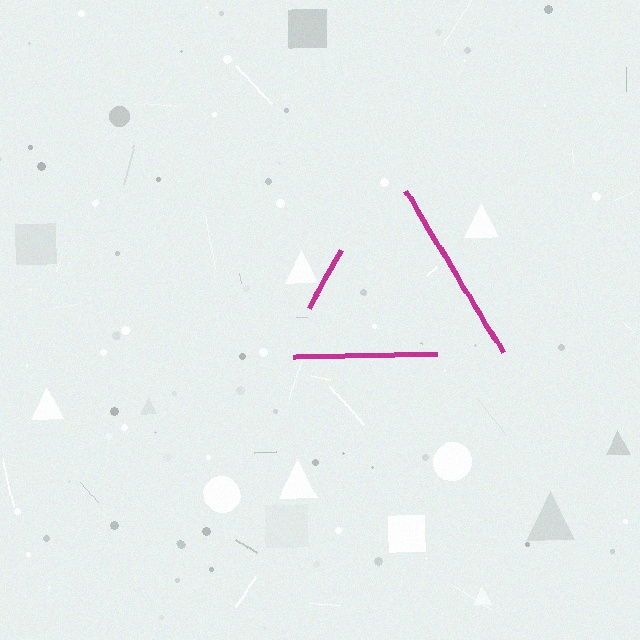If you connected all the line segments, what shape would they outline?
They would outline a triangle.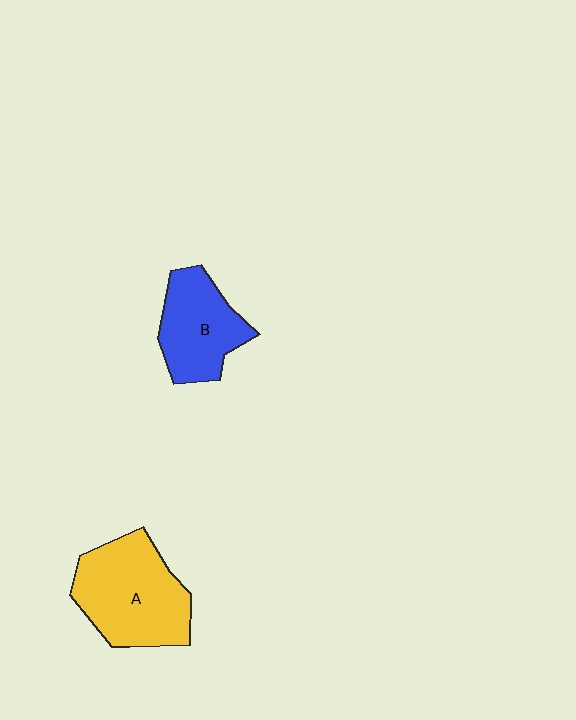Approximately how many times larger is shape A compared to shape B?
Approximately 1.4 times.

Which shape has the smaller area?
Shape B (blue).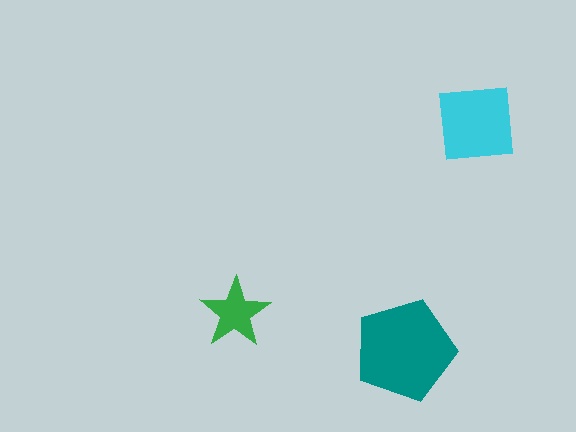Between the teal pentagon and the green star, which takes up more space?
The teal pentagon.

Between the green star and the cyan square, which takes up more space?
The cyan square.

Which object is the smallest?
The green star.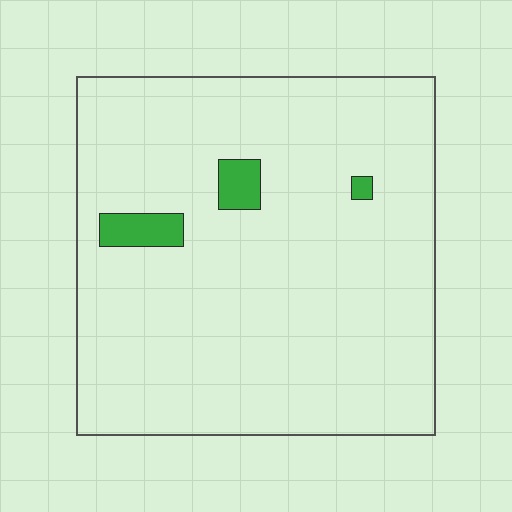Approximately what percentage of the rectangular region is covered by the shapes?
Approximately 5%.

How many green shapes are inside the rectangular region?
3.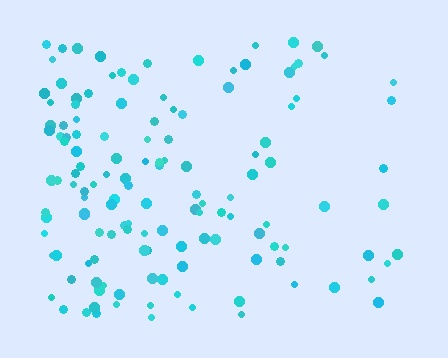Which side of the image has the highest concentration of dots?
The left.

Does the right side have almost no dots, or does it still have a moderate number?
Still a moderate number, just noticeably fewer than the left.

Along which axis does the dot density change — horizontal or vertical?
Horizontal.